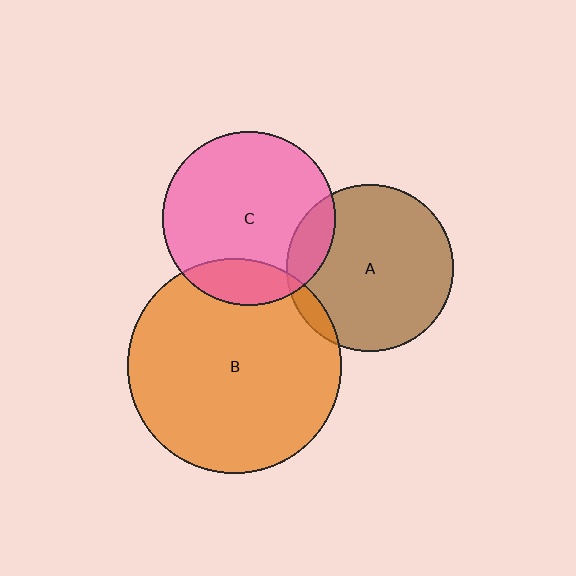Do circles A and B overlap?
Yes.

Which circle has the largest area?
Circle B (orange).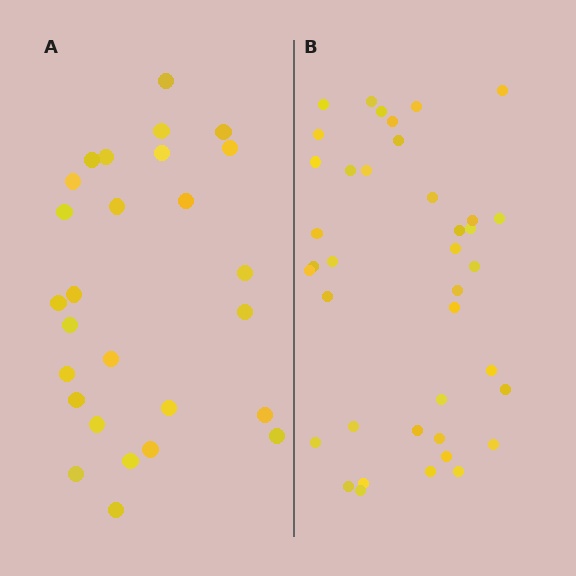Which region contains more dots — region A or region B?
Region B (the right region) has more dots.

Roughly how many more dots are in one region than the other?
Region B has roughly 12 or so more dots than region A.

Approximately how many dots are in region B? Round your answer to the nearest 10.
About 40 dots. (The exact count is 39, which rounds to 40.)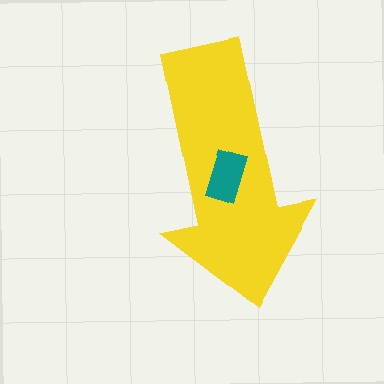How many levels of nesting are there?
2.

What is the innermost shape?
The teal rectangle.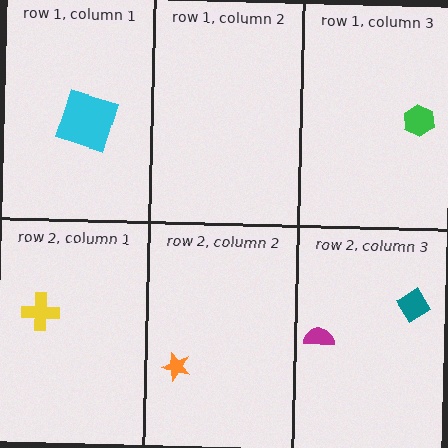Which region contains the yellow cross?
The row 2, column 1 region.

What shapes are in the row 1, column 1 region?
The cyan square.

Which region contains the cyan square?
The row 1, column 1 region.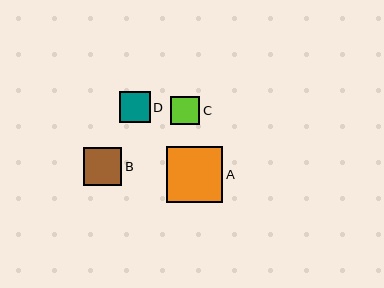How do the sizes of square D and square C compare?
Square D and square C are approximately the same size.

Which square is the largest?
Square A is the largest with a size of approximately 56 pixels.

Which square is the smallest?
Square C is the smallest with a size of approximately 29 pixels.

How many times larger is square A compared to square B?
Square A is approximately 1.5 times the size of square B.